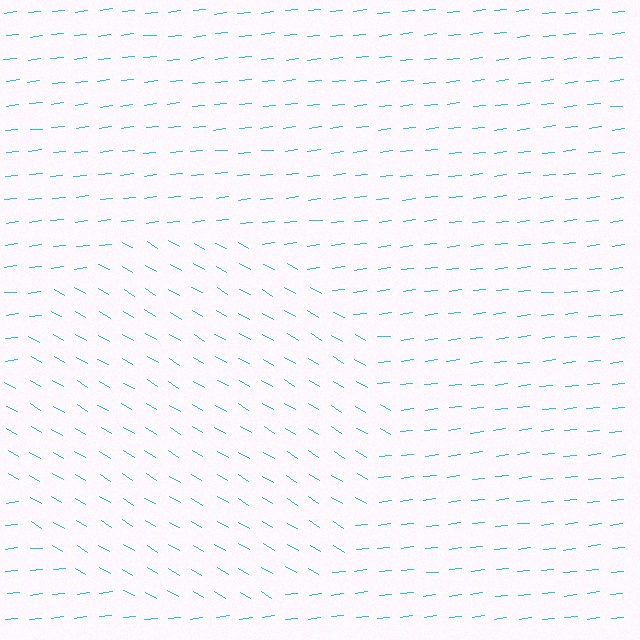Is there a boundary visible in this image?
Yes, there is a texture boundary formed by a change in line orientation.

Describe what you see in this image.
The image is filled with small cyan line segments. A circle region in the image has lines oriented differently from the surrounding lines, creating a visible texture boundary.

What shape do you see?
I see a circle.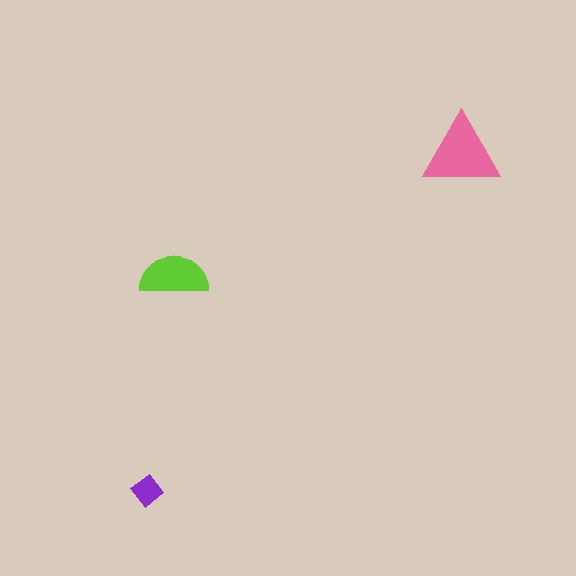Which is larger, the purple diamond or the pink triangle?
The pink triangle.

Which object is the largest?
The pink triangle.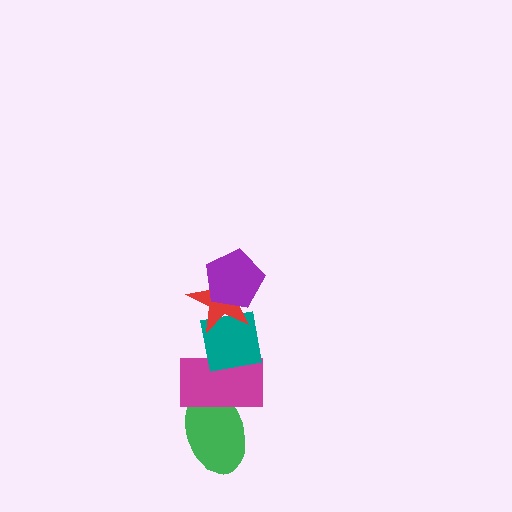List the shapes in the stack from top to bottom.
From top to bottom: the purple pentagon, the red star, the teal square, the magenta rectangle, the green ellipse.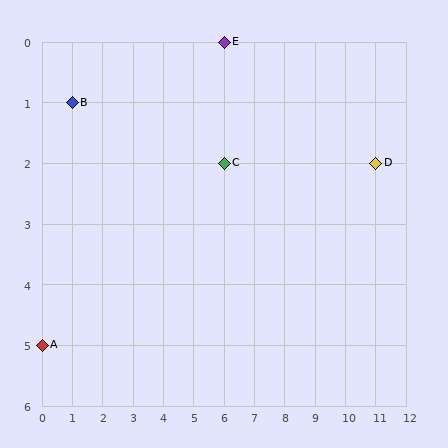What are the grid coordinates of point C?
Point C is at grid coordinates (6, 2).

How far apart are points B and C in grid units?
Points B and C are 5 columns and 1 row apart (about 5.1 grid units diagonally).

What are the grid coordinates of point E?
Point E is at grid coordinates (6, 0).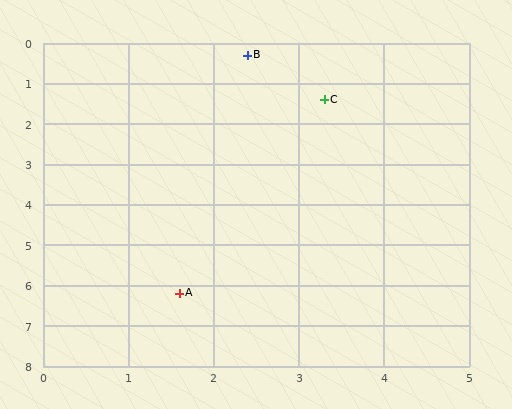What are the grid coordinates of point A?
Point A is at approximately (1.6, 6.2).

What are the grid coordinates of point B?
Point B is at approximately (2.4, 0.3).